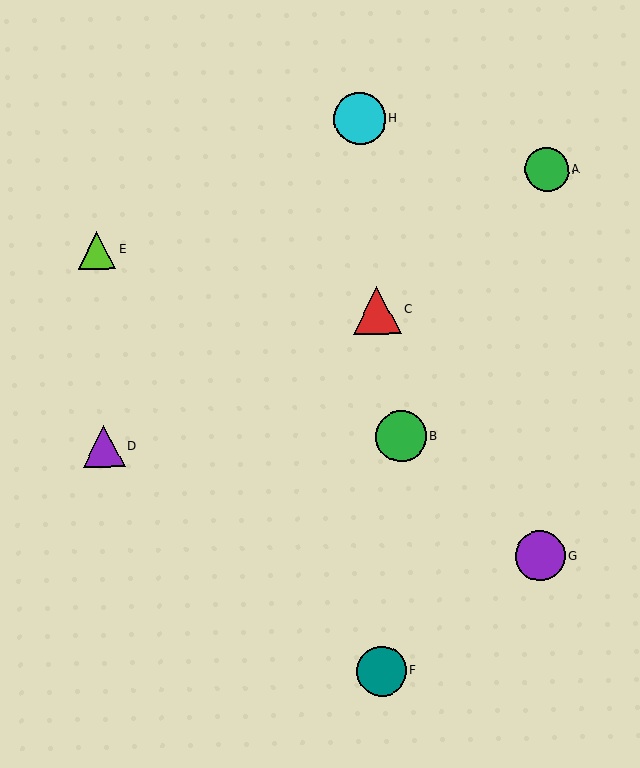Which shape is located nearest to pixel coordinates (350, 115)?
The cyan circle (labeled H) at (360, 119) is nearest to that location.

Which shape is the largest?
The cyan circle (labeled H) is the largest.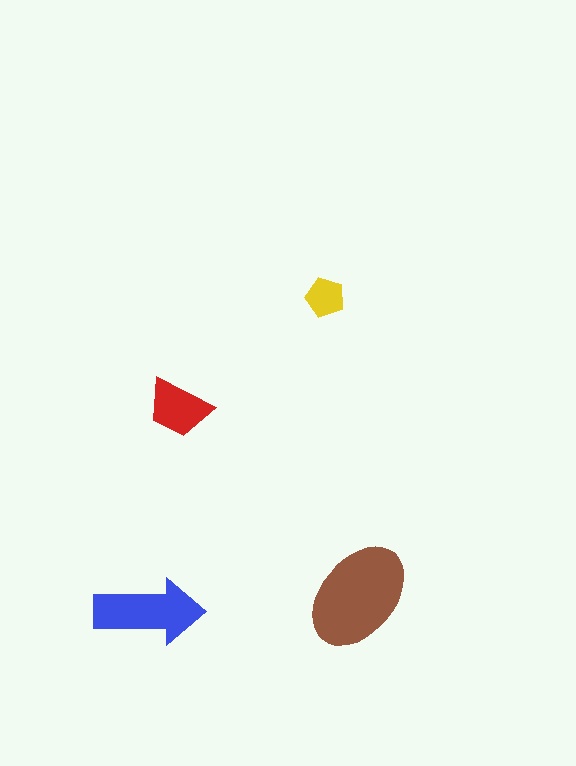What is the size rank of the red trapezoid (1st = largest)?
3rd.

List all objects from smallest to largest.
The yellow pentagon, the red trapezoid, the blue arrow, the brown ellipse.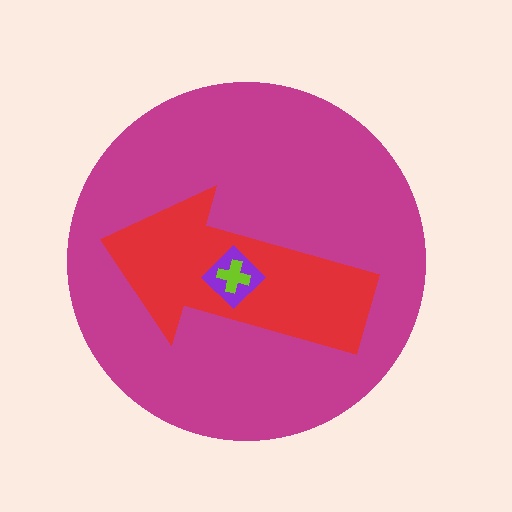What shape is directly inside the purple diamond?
The lime cross.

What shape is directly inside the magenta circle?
The red arrow.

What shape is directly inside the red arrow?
The purple diamond.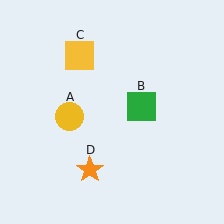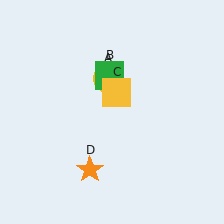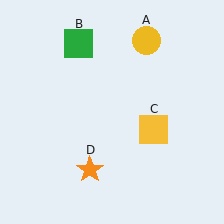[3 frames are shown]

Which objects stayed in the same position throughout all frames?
Orange star (object D) remained stationary.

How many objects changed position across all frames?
3 objects changed position: yellow circle (object A), green square (object B), yellow square (object C).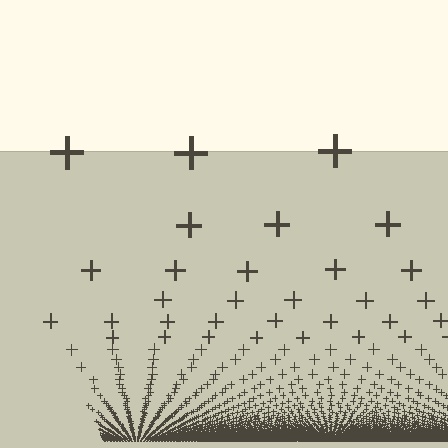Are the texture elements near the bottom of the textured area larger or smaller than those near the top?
Smaller. The gradient is inverted — elements near the bottom are smaller and denser.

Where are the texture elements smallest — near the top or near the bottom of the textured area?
Near the bottom.